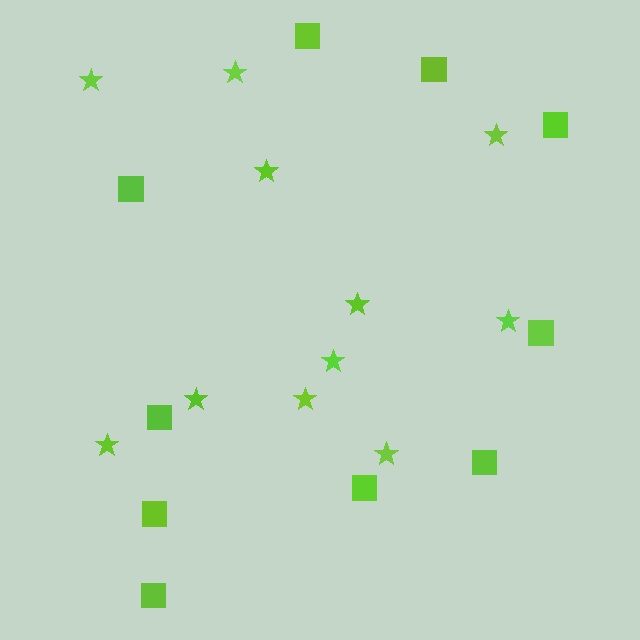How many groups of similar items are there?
There are 2 groups: one group of squares (10) and one group of stars (11).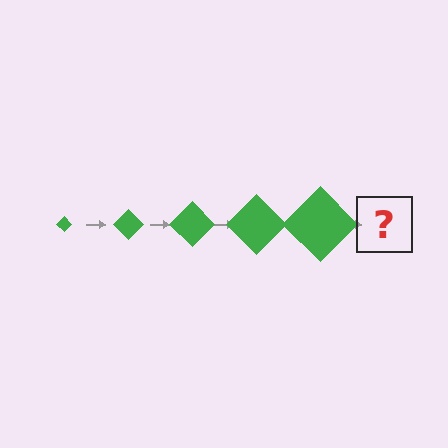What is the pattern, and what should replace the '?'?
The pattern is that the diamond gets progressively larger each step. The '?' should be a green diamond, larger than the previous one.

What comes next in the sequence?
The next element should be a green diamond, larger than the previous one.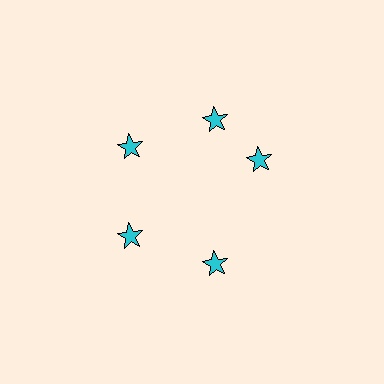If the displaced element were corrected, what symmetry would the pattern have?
It would have 5-fold rotational symmetry — the pattern would map onto itself every 72 degrees.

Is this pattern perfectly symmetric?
No. The 5 cyan stars are arranged in a ring, but one element near the 3 o'clock position is rotated out of alignment along the ring, breaking the 5-fold rotational symmetry.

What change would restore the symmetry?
The symmetry would be restored by rotating it back into even spacing with its neighbors so that all 5 stars sit at equal angles and equal distance from the center.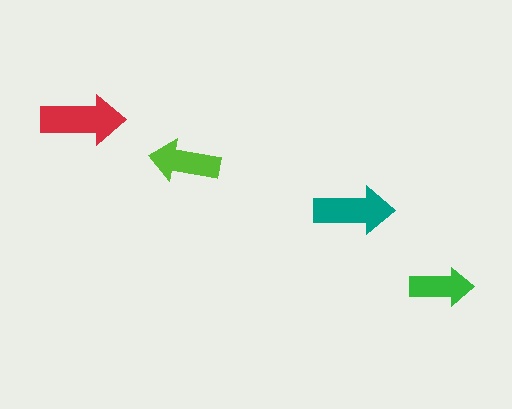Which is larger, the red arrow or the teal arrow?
The red one.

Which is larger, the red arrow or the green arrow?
The red one.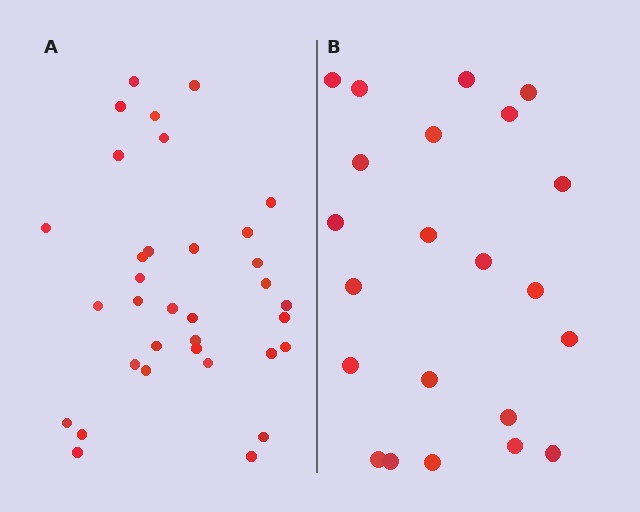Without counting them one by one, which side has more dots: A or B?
Region A (the left region) has more dots.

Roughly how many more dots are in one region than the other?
Region A has roughly 12 or so more dots than region B.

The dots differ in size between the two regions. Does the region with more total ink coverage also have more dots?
No. Region B has more total ink coverage because its dots are larger, but region A actually contains more individual dots. Total area can be misleading — the number of items is what matters here.